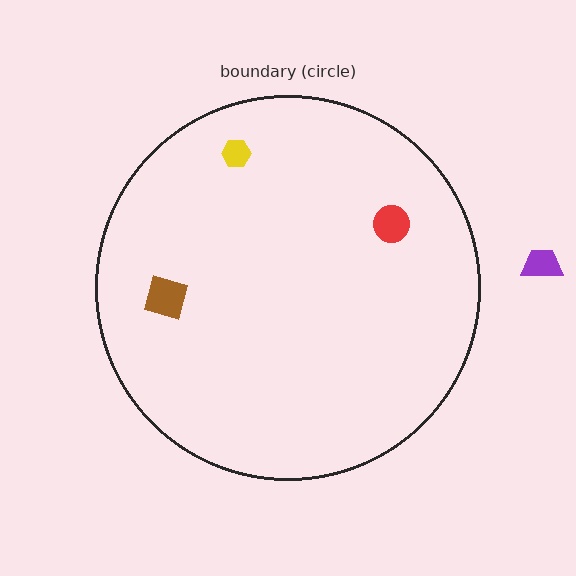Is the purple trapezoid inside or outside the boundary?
Outside.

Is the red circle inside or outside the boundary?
Inside.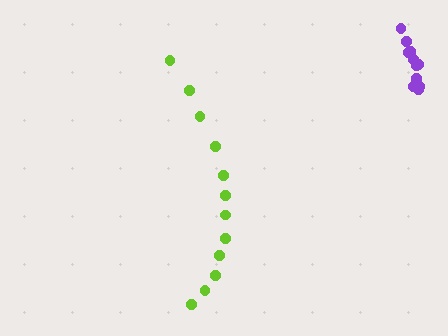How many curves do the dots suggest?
There are 2 distinct paths.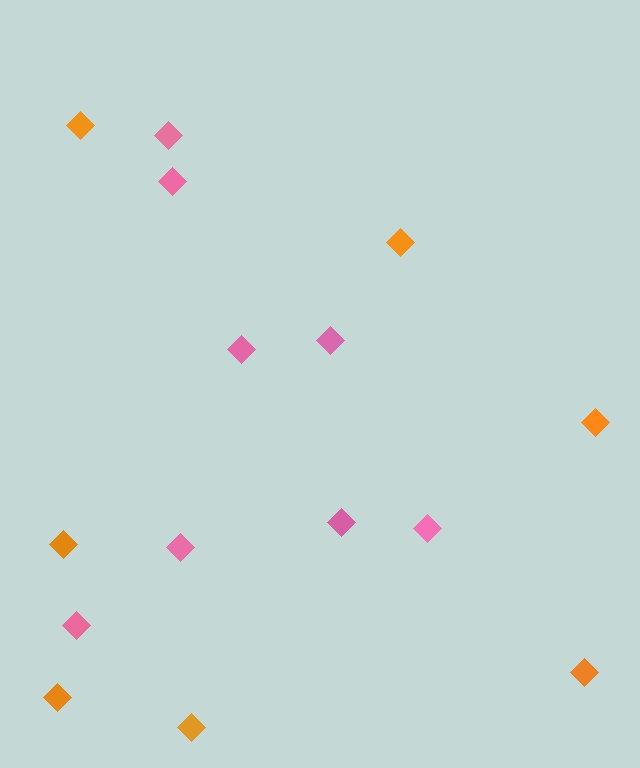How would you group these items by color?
There are 2 groups: one group of pink diamonds (8) and one group of orange diamonds (7).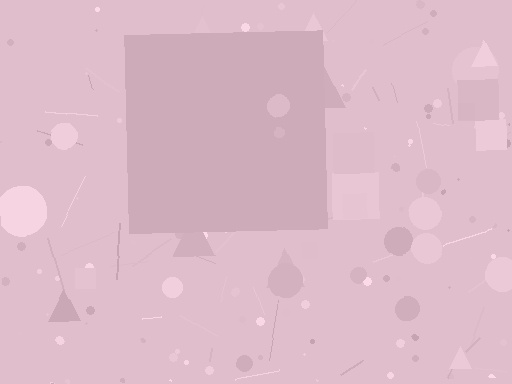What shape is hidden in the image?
A square is hidden in the image.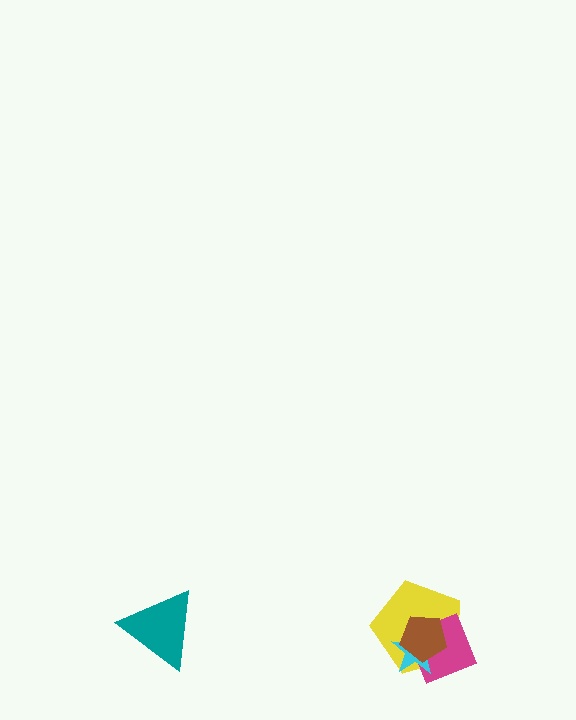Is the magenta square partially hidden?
Yes, it is partially covered by another shape.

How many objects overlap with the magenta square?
3 objects overlap with the magenta square.